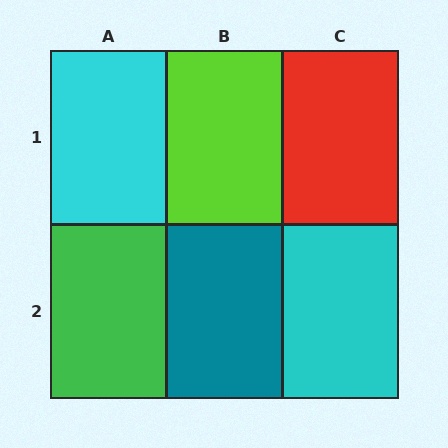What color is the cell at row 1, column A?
Cyan.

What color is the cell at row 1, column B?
Lime.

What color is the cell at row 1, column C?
Red.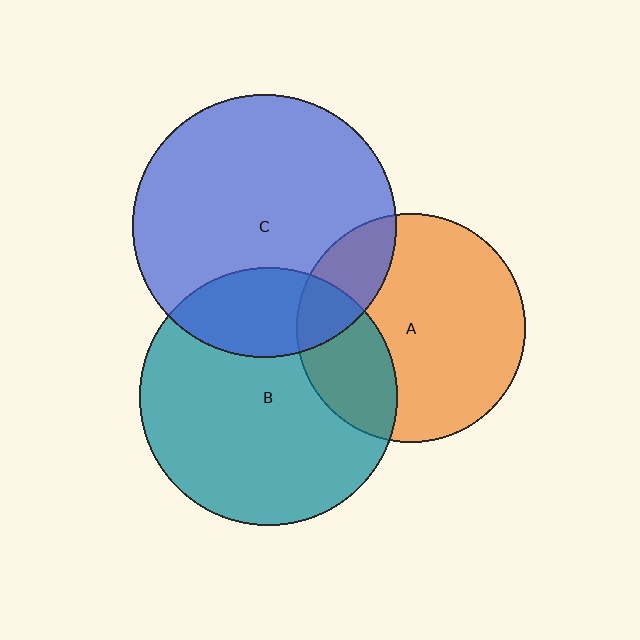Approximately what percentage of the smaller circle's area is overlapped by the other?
Approximately 25%.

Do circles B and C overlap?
Yes.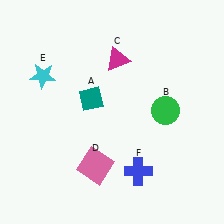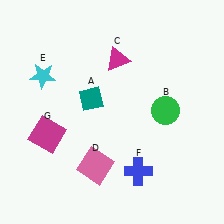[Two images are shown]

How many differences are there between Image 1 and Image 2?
There is 1 difference between the two images.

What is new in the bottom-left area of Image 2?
A magenta square (G) was added in the bottom-left area of Image 2.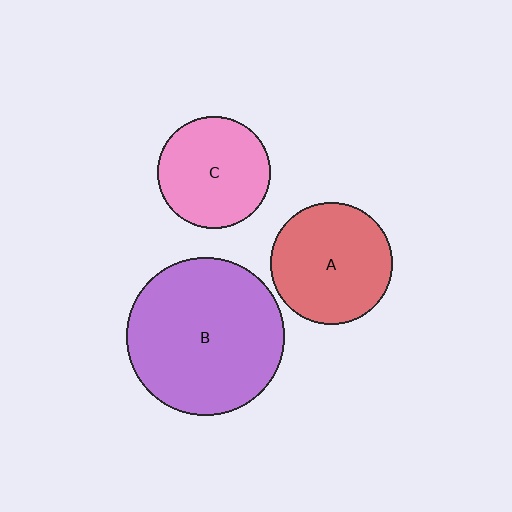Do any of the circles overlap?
No, none of the circles overlap.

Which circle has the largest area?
Circle B (purple).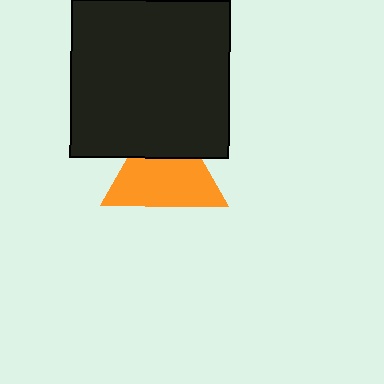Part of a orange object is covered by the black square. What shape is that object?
It is a triangle.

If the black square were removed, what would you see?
You would see the complete orange triangle.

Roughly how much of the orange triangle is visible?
Most of it is visible (roughly 67%).